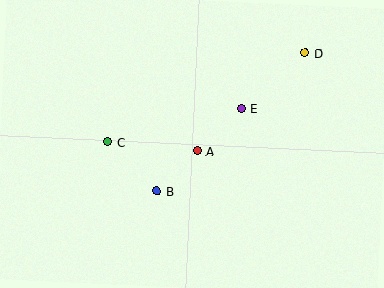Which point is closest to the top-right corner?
Point D is closest to the top-right corner.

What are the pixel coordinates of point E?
Point E is at (241, 109).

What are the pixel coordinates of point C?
Point C is at (108, 142).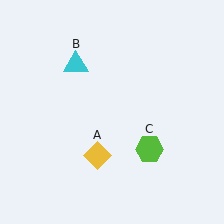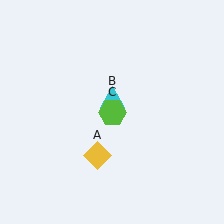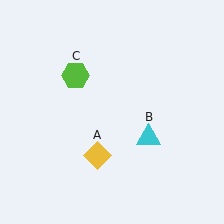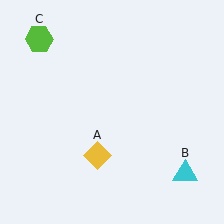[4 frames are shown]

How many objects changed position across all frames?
2 objects changed position: cyan triangle (object B), lime hexagon (object C).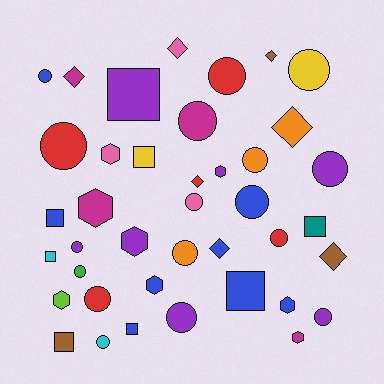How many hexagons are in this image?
There are 8 hexagons.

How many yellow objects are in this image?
There are 2 yellow objects.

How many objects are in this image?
There are 40 objects.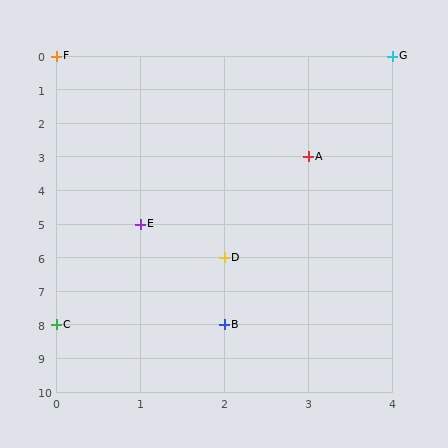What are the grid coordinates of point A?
Point A is at grid coordinates (3, 3).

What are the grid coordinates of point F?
Point F is at grid coordinates (0, 0).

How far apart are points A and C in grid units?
Points A and C are 3 columns and 5 rows apart (about 5.8 grid units diagonally).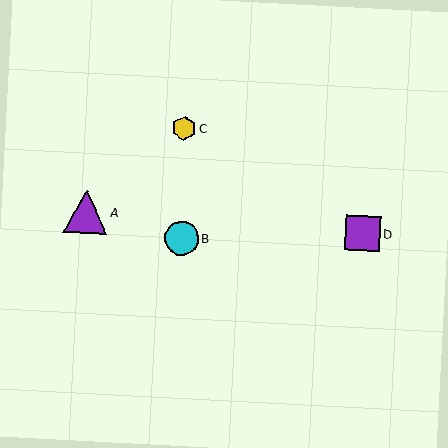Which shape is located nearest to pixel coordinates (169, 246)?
The cyan circle (labeled B) at (182, 238) is nearest to that location.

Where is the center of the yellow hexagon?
The center of the yellow hexagon is at (184, 128).